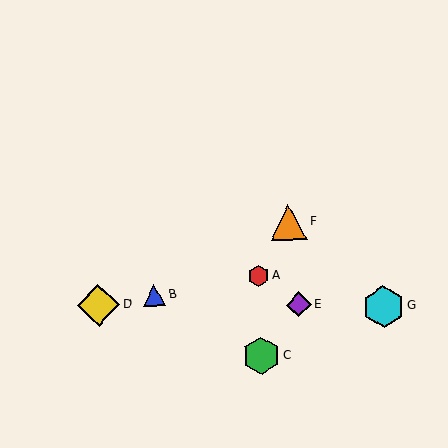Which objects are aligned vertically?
Objects A, C are aligned vertically.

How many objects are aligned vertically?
2 objects (A, C) are aligned vertically.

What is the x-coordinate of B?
Object B is at x≈154.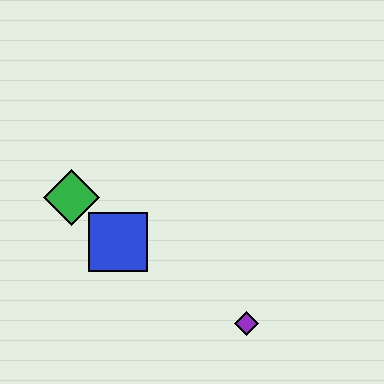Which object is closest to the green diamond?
The blue square is closest to the green diamond.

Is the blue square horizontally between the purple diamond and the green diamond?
Yes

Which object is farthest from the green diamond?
The purple diamond is farthest from the green diamond.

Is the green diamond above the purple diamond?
Yes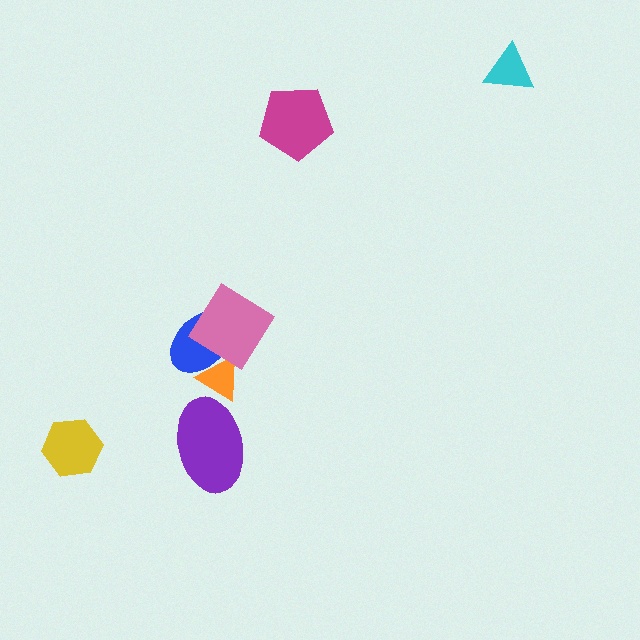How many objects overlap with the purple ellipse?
1 object overlaps with the purple ellipse.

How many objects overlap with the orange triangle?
2 objects overlap with the orange triangle.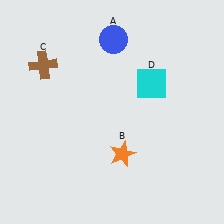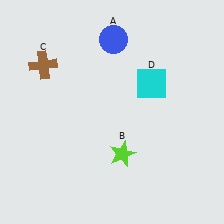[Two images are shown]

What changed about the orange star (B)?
In Image 1, B is orange. In Image 2, it changed to lime.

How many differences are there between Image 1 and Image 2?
There is 1 difference between the two images.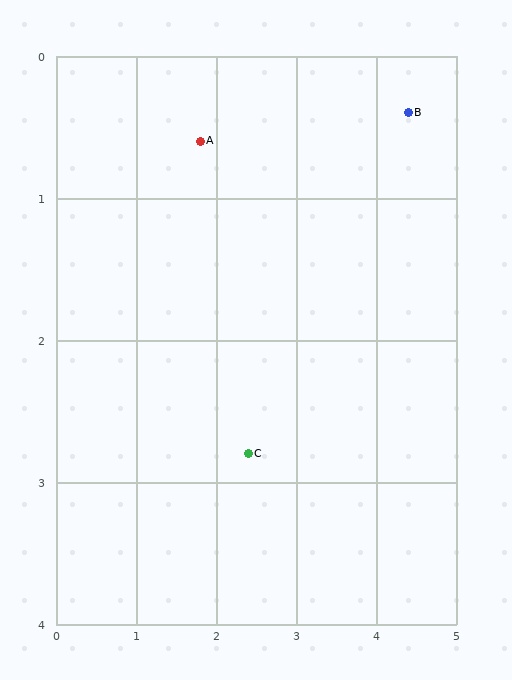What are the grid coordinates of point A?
Point A is at approximately (1.8, 0.6).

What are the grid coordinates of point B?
Point B is at approximately (4.4, 0.4).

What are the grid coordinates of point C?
Point C is at approximately (2.4, 2.8).